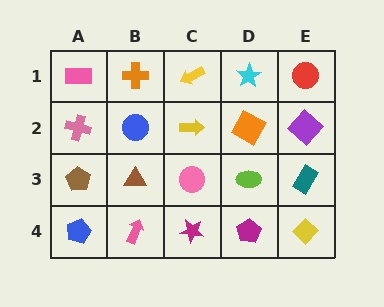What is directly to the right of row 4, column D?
A yellow diamond.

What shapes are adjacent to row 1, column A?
A pink cross (row 2, column A), an orange cross (row 1, column B).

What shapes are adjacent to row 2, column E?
A red circle (row 1, column E), a teal rectangle (row 3, column E), an orange square (row 2, column D).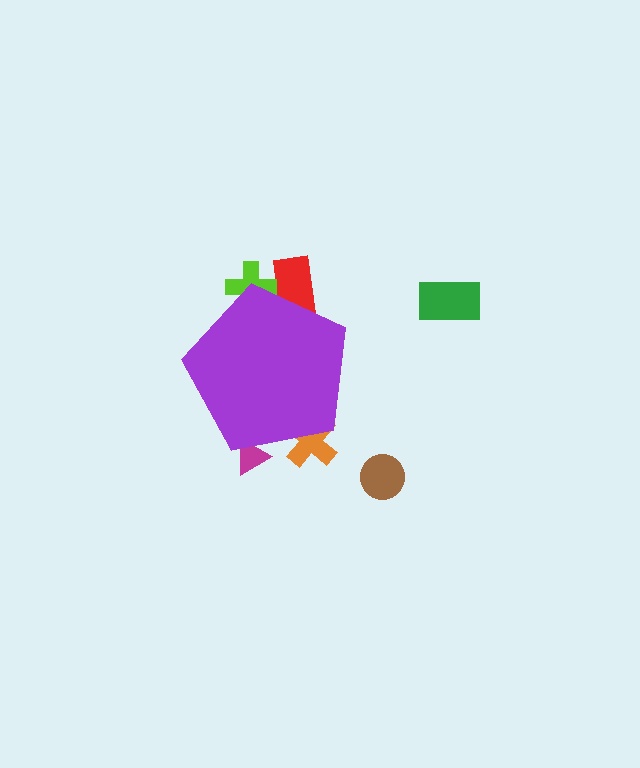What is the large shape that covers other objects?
A purple pentagon.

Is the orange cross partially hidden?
Yes, the orange cross is partially hidden behind the purple pentagon.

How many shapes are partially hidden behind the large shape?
4 shapes are partially hidden.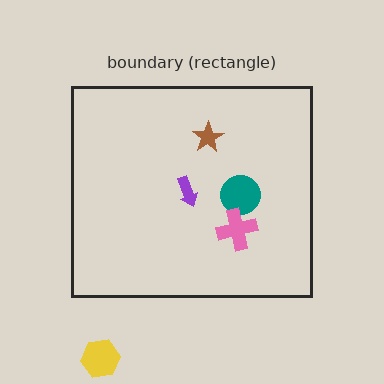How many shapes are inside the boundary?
4 inside, 1 outside.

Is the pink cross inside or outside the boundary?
Inside.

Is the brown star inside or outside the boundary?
Inside.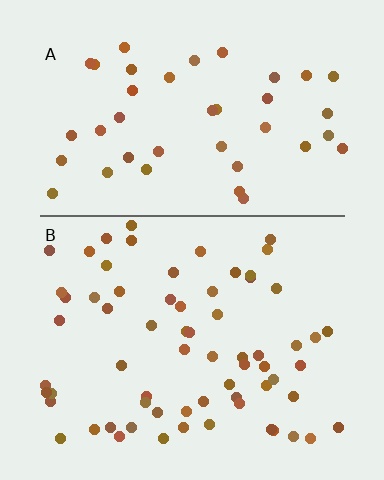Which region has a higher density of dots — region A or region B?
B (the bottom).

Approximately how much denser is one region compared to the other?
Approximately 1.6× — region B over region A.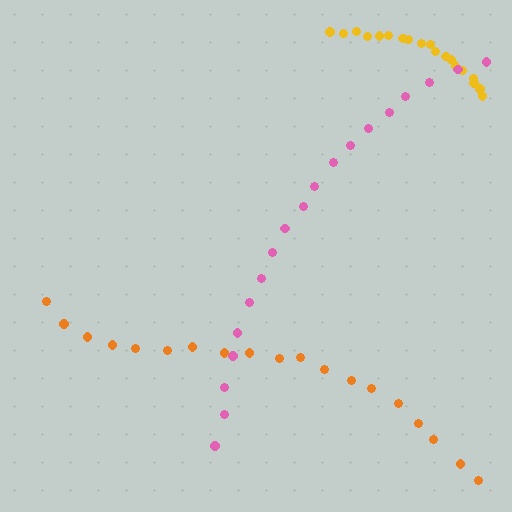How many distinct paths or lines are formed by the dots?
There are 3 distinct paths.